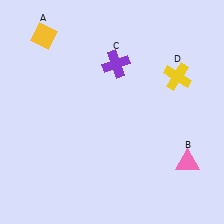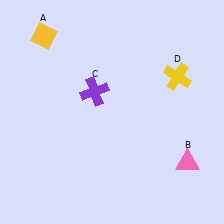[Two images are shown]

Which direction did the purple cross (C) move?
The purple cross (C) moved down.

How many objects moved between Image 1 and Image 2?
1 object moved between the two images.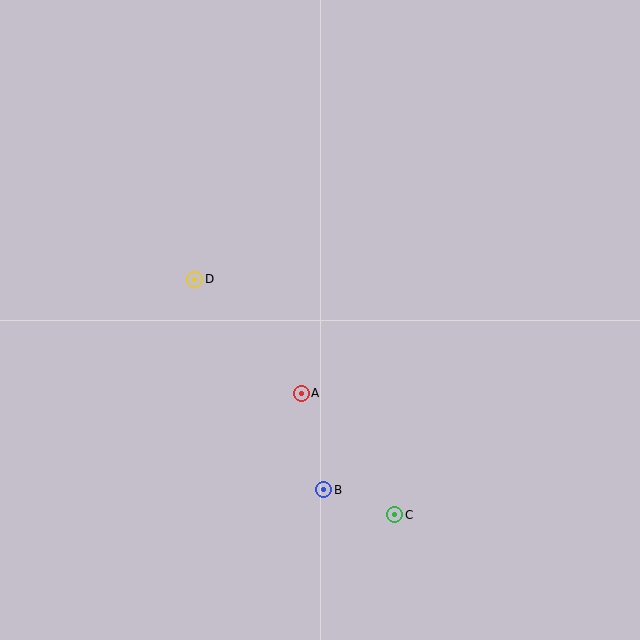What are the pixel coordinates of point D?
Point D is at (195, 279).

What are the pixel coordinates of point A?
Point A is at (301, 394).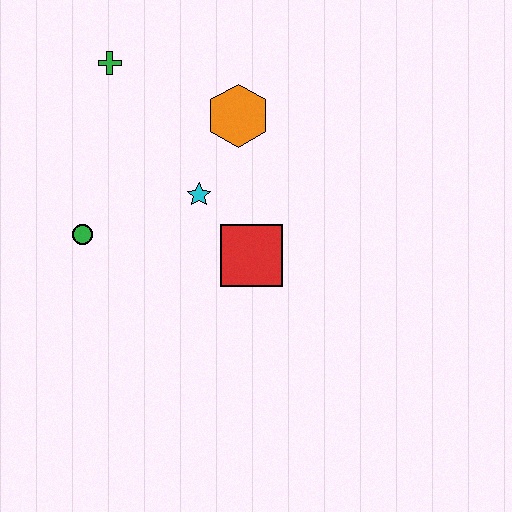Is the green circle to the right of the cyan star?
No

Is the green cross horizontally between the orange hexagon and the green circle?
Yes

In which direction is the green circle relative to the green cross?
The green circle is below the green cross.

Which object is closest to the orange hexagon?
The cyan star is closest to the orange hexagon.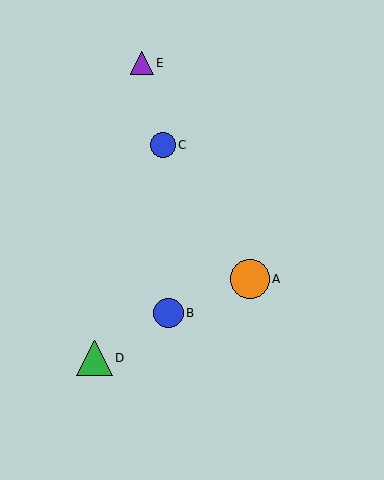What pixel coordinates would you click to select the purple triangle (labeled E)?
Click at (142, 63) to select the purple triangle E.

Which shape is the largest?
The orange circle (labeled A) is the largest.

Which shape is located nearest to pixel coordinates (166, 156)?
The blue circle (labeled C) at (163, 145) is nearest to that location.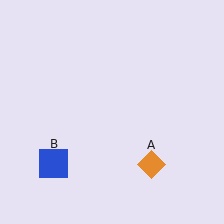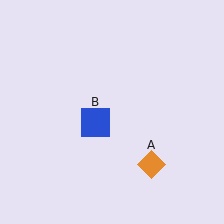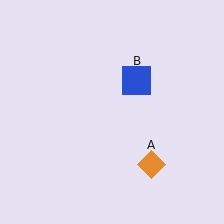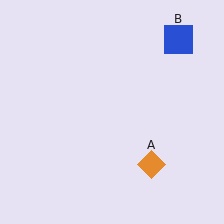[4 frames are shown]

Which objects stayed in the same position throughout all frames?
Orange diamond (object A) remained stationary.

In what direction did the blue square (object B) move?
The blue square (object B) moved up and to the right.